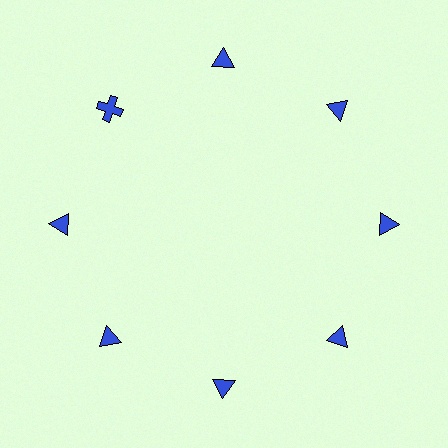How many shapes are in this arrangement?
There are 8 shapes arranged in a ring pattern.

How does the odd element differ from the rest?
It has a different shape: cross instead of triangle.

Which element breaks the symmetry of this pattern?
The blue cross at roughly the 10 o'clock position breaks the symmetry. All other shapes are blue triangles.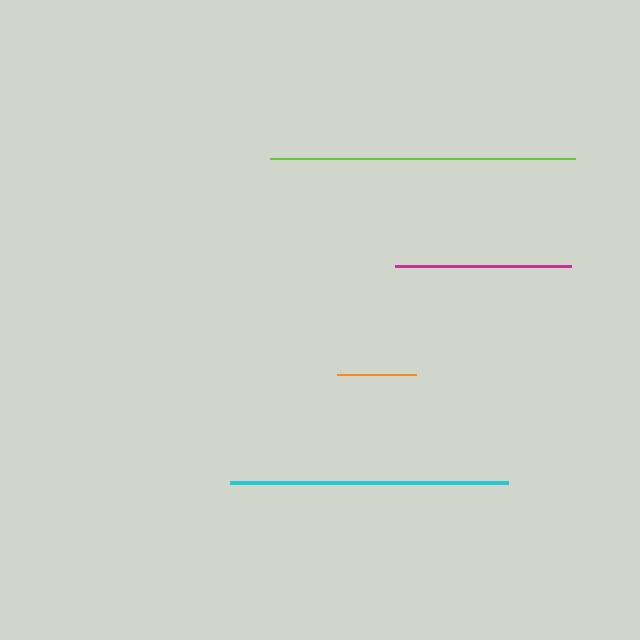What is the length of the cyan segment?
The cyan segment is approximately 278 pixels long.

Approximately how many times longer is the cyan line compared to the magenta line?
The cyan line is approximately 1.6 times the length of the magenta line.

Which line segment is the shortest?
The orange line is the shortest at approximately 79 pixels.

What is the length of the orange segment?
The orange segment is approximately 79 pixels long.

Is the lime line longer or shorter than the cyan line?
The lime line is longer than the cyan line.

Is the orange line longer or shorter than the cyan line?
The cyan line is longer than the orange line.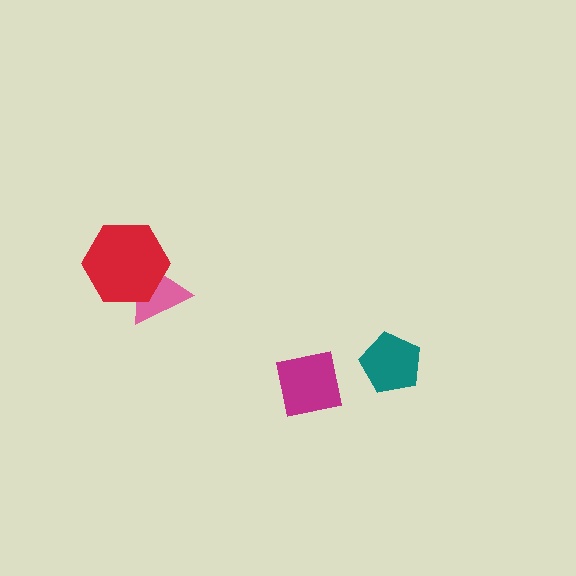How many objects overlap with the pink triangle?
1 object overlaps with the pink triangle.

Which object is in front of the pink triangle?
The red hexagon is in front of the pink triangle.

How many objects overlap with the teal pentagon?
0 objects overlap with the teal pentagon.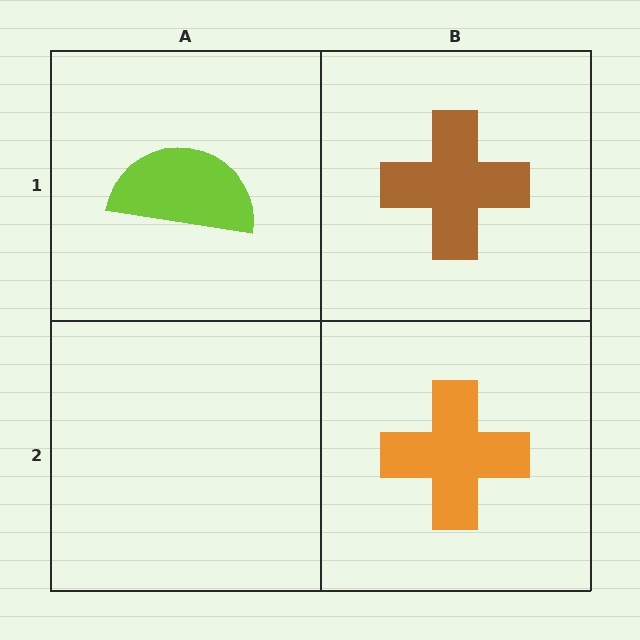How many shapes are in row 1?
2 shapes.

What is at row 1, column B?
A brown cross.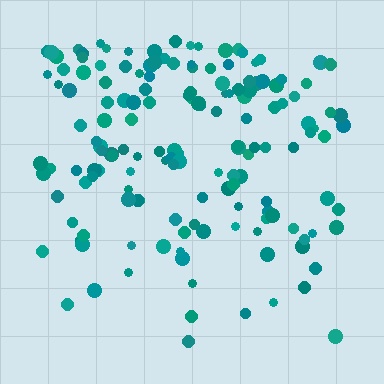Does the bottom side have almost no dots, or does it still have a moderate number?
Still a moderate number, just noticeably fewer than the top.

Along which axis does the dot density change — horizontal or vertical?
Vertical.